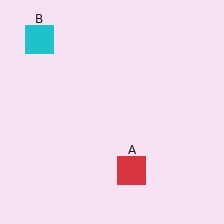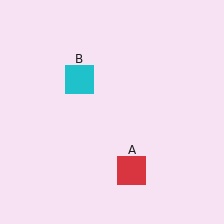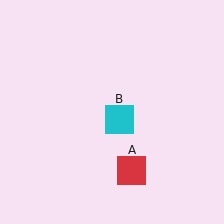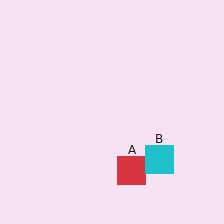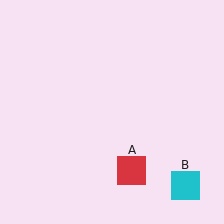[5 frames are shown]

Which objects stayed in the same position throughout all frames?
Red square (object A) remained stationary.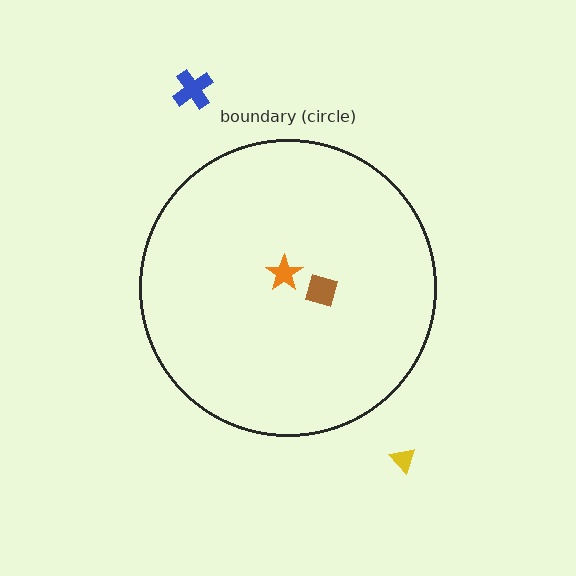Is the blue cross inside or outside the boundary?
Outside.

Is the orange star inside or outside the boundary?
Inside.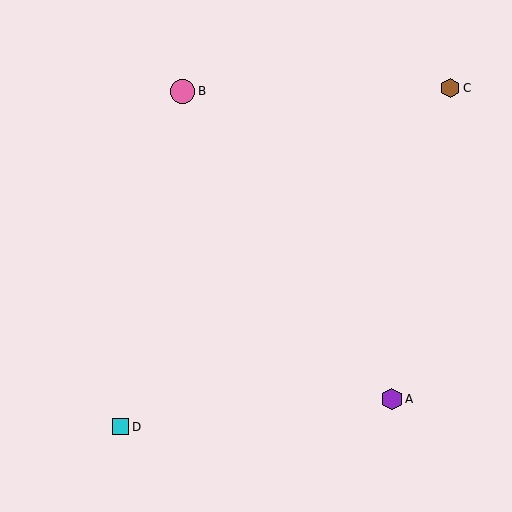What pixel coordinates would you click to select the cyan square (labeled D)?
Click at (121, 427) to select the cyan square D.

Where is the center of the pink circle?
The center of the pink circle is at (183, 91).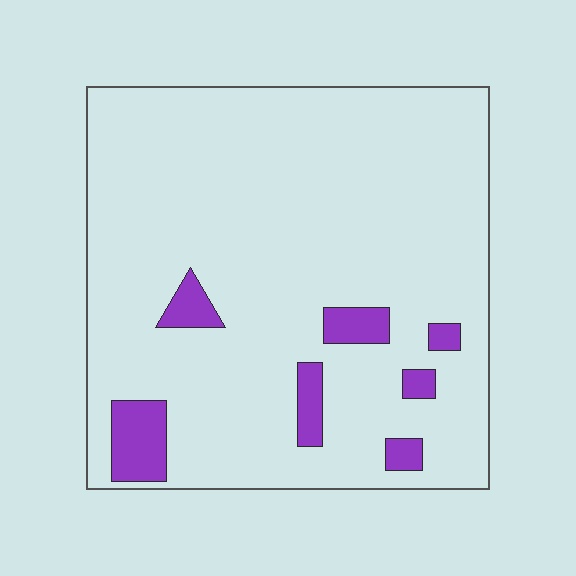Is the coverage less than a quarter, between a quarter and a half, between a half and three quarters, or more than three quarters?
Less than a quarter.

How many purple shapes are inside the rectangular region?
7.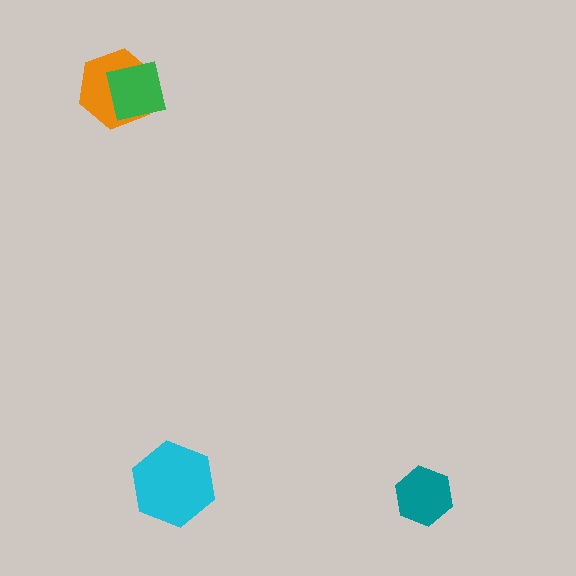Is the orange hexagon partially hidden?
Yes, it is partially covered by another shape.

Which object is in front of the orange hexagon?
The green square is in front of the orange hexagon.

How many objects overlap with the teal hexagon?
0 objects overlap with the teal hexagon.